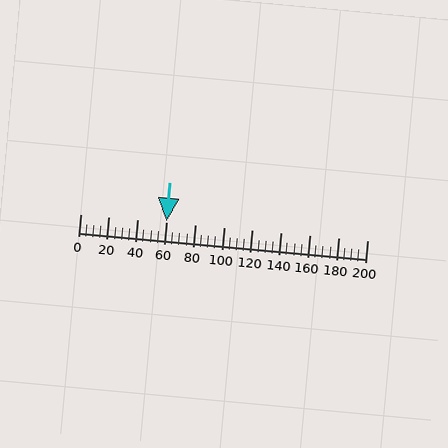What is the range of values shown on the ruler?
The ruler shows values from 0 to 200.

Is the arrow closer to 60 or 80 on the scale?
The arrow is closer to 60.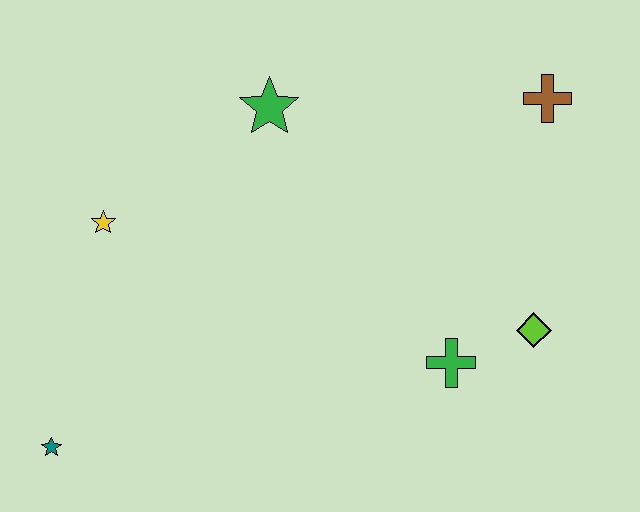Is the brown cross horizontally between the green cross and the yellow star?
No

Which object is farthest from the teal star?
The brown cross is farthest from the teal star.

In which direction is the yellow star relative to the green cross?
The yellow star is to the left of the green cross.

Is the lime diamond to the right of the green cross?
Yes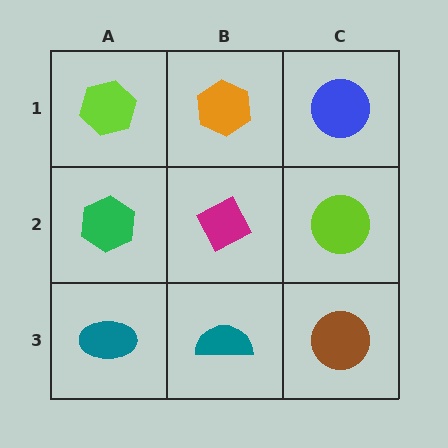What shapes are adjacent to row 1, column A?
A green hexagon (row 2, column A), an orange hexagon (row 1, column B).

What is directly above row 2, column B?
An orange hexagon.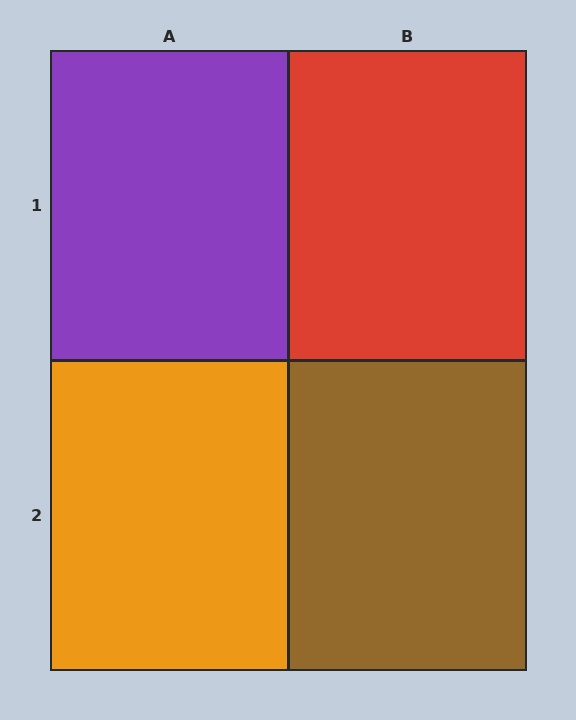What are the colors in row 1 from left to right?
Purple, red.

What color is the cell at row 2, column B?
Brown.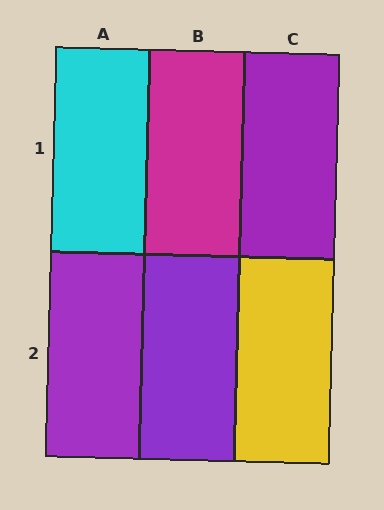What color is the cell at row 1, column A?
Cyan.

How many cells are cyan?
1 cell is cyan.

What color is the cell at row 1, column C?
Purple.